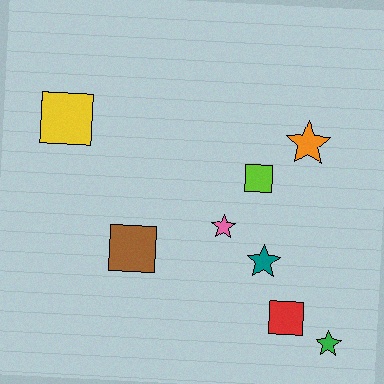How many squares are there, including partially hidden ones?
There are 4 squares.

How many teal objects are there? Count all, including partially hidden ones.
There is 1 teal object.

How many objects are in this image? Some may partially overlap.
There are 8 objects.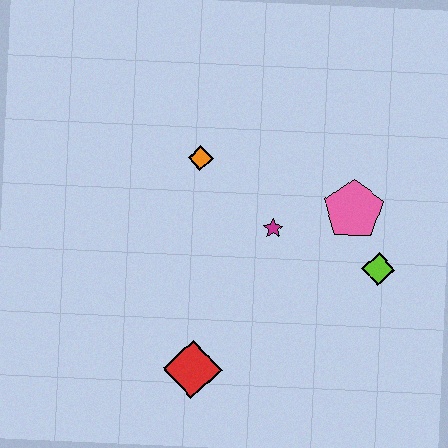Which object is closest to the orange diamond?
The magenta star is closest to the orange diamond.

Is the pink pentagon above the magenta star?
Yes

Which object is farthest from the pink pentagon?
The red diamond is farthest from the pink pentagon.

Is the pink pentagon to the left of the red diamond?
No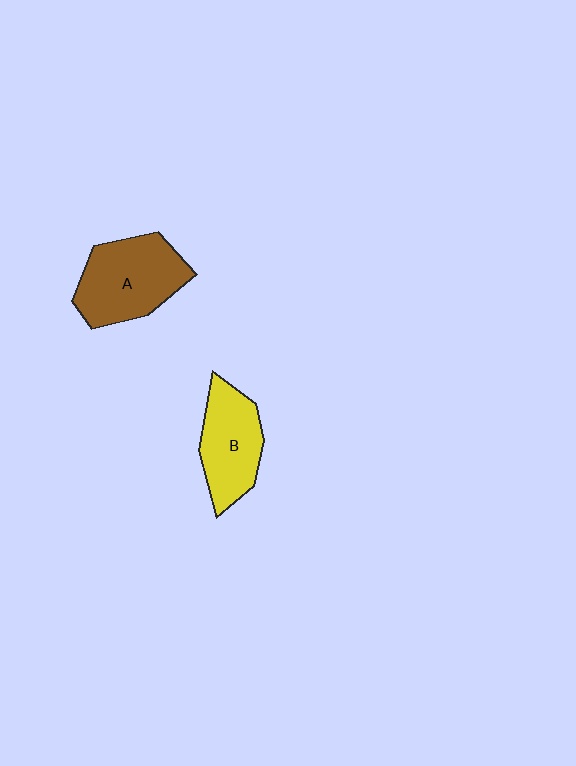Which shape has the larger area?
Shape A (brown).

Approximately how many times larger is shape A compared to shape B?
Approximately 1.2 times.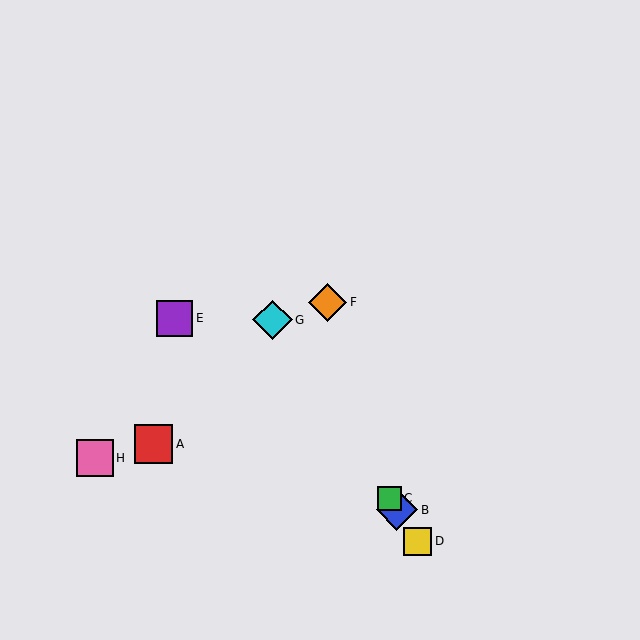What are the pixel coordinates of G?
Object G is at (272, 320).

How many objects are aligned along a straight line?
4 objects (B, C, D, G) are aligned along a straight line.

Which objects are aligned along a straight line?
Objects B, C, D, G are aligned along a straight line.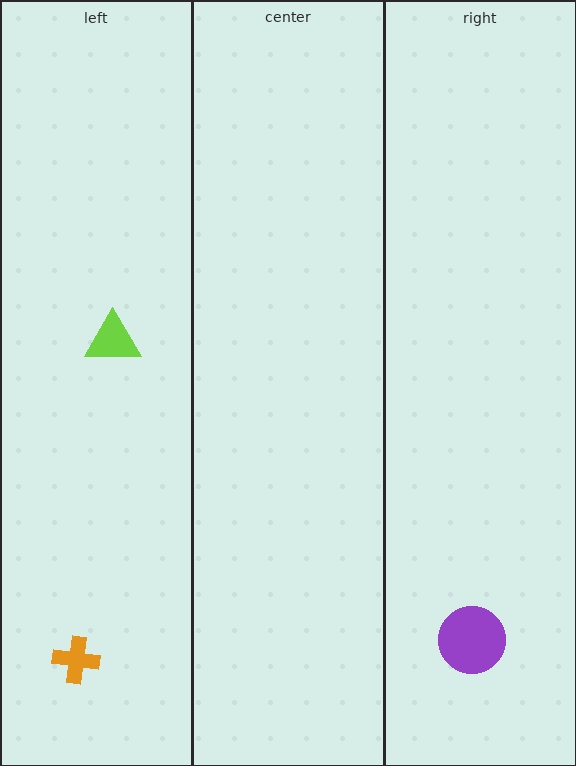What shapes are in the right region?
The purple circle.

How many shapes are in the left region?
2.